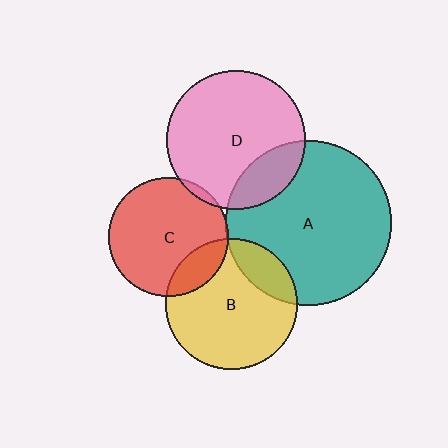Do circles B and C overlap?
Yes.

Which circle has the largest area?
Circle A (teal).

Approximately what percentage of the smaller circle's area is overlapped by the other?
Approximately 15%.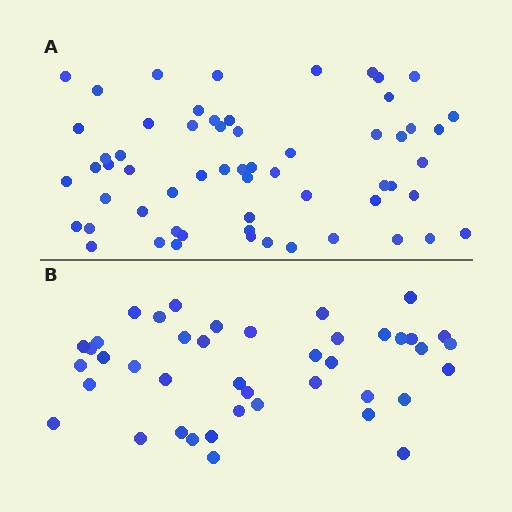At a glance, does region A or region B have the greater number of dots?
Region A (the top region) has more dots.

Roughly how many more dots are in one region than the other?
Region A has approximately 20 more dots than region B.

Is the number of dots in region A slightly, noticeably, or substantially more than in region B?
Region A has noticeably more, but not dramatically so. The ratio is roughly 1.4 to 1.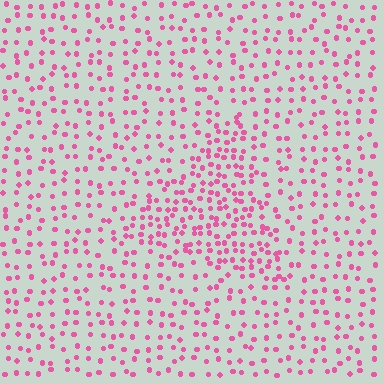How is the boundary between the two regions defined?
The boundary is defined by a change in element density (approximately 1.9x ratio). All elements are the same color, size, and shape.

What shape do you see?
I see a triangle.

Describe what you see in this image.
The image contains small pink elements arranged at two different densities. A triangle-shaped region is visible where the elements are more densely packed than the surrounding area.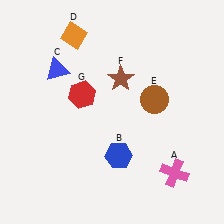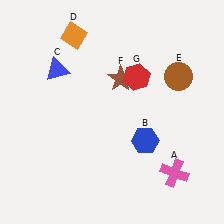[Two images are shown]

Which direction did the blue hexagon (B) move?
The blue hexagon (B) moved right.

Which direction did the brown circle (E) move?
The brown circle (E) moved right.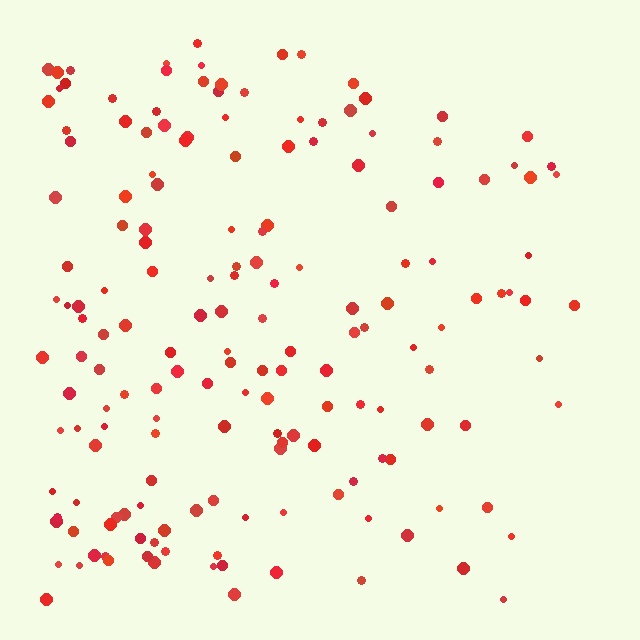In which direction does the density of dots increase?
From right to left, with the left side densest.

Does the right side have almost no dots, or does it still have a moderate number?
Still a moderate number, just noticeably fewer than the left.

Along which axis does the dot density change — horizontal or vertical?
Horizontal.